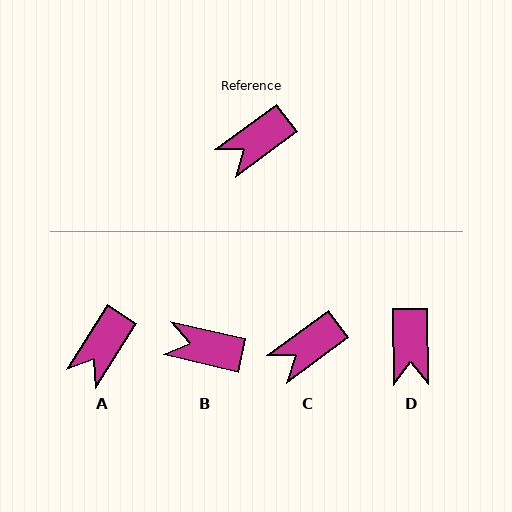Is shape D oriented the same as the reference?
No, it is off by about 54 degrees.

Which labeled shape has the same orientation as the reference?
C.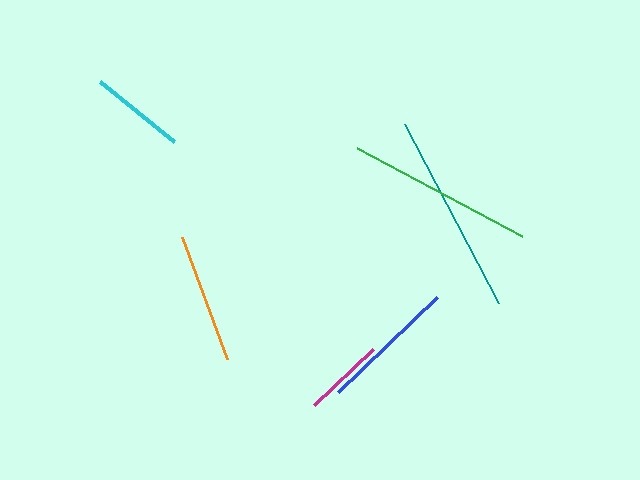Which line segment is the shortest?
The magenta line is the shortest at approximately 81 pixels.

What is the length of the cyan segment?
The cyan segment is approximately 96 pixels long.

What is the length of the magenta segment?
The magenta segment is approximately 81 pixels long.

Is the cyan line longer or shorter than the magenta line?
The cyan line is longer than the magenta line.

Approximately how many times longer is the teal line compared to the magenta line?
The teal line is approximately 2.5 times the length of the magenta line.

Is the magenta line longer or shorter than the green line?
The green line is longer than the magenta line.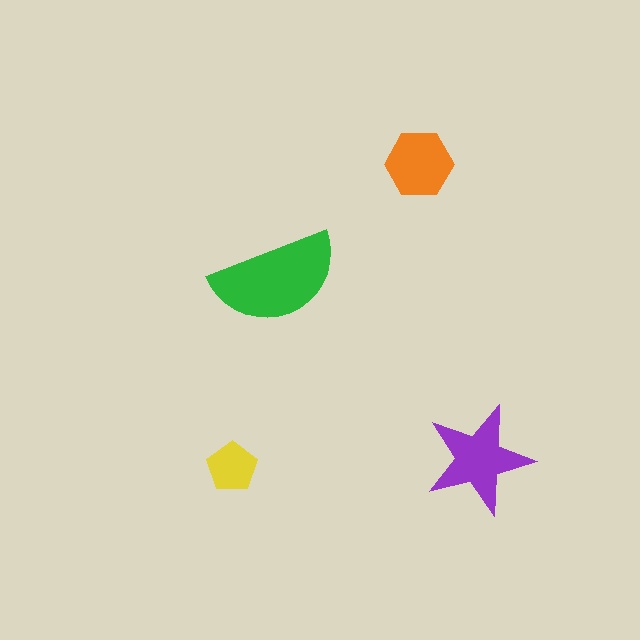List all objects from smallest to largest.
The yellow pentagon, the orange hexagon, the purple star, the green semicircle.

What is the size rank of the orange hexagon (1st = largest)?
3rd.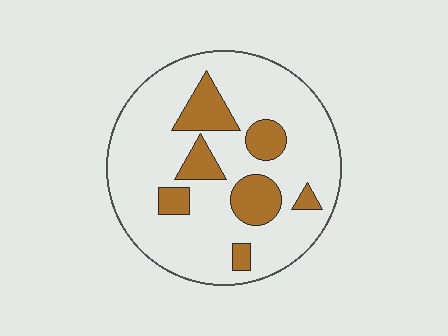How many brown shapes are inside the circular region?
7.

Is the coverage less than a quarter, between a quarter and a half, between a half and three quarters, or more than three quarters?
Less than a quarter.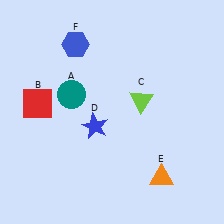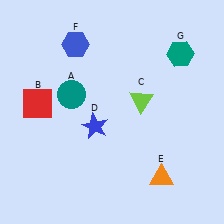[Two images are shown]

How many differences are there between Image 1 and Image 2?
There is 1 difference between the two images.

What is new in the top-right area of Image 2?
A teal hexagon (G) was added in the top-right area of Image 2.